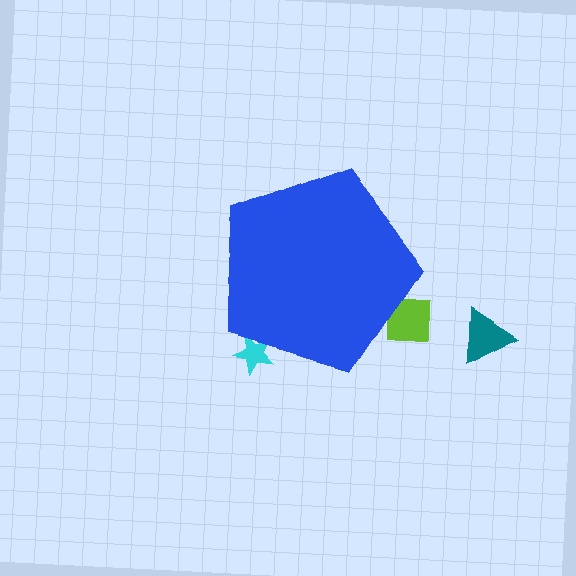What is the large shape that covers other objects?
A blue pentagon.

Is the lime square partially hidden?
Yes, the lime square is partially hidden behind the blue pentagon.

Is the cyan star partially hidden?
Yes, the cyan star is partially hidden behind the blue pentagon.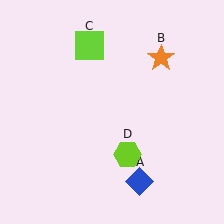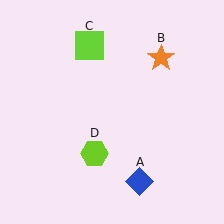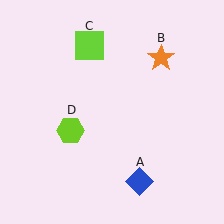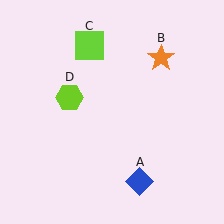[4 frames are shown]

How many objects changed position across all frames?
1 object changed position: lime hexagon (object D).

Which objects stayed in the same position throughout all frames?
Blue diamond (object A) and orange star (object B) and lime square (object C) remained stationary.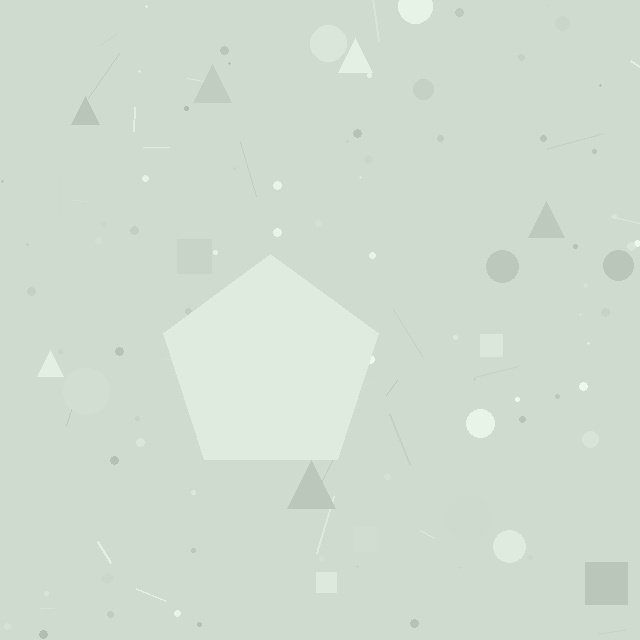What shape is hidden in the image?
A pentagon is hidden in the image.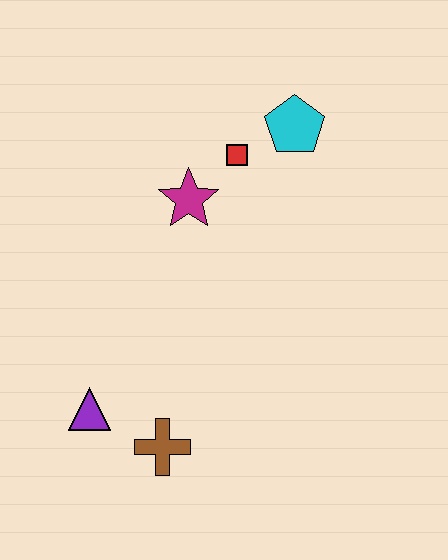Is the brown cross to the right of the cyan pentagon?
No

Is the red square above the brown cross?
Yes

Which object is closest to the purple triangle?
The brown cross is closest to the purple triangle.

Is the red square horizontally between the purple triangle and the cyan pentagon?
Yes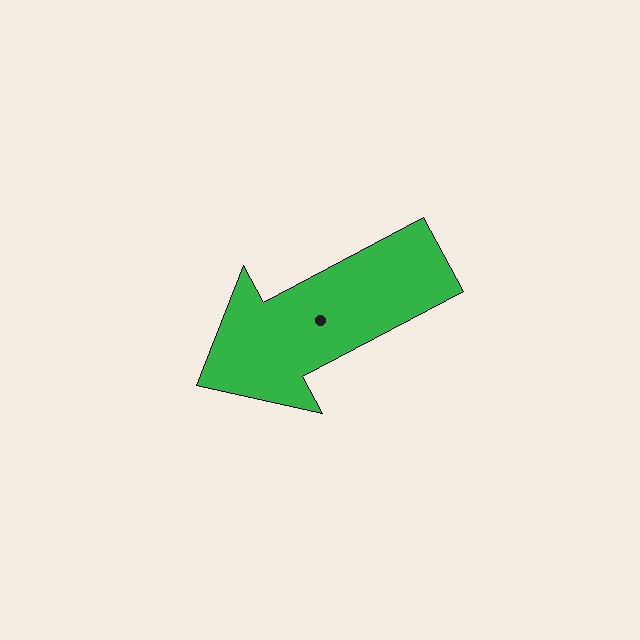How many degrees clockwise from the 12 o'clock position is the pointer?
Approximately 242 degrees.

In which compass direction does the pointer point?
Southwest.